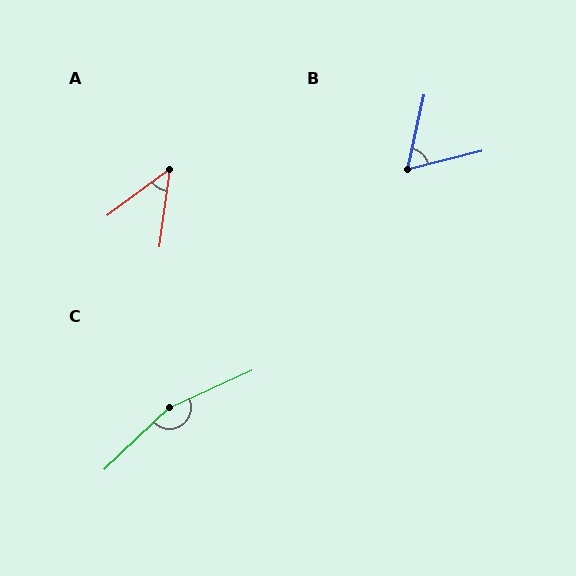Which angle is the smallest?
A, at approximately 46 degrees.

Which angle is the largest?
C, at approximately 161 degrees.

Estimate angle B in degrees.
Approximately 64 degrees.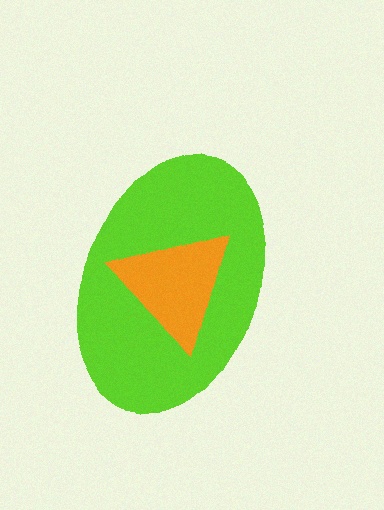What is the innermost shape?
The orange triangle.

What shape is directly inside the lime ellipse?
The orange triangle.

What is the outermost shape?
The lime ellipse.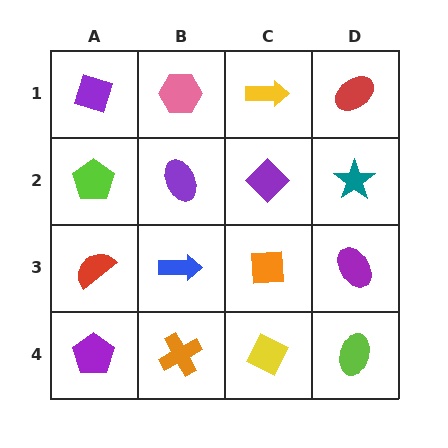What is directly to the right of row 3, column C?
A purple ellipse.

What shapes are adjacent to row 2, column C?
A yellow arrow (row 1, column C), an orange square (row 3, column C), a purple ellipse (row 2, column B), a teal star (row 2, column D).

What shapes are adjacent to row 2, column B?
A pink hexagon (row 1, column B), a blue arrow (row 3, column B), a lime pentagon (row 2, column A), a purple diamond (row 2, column C).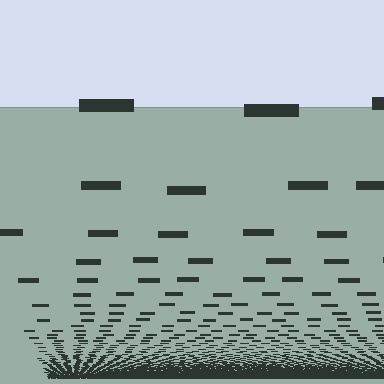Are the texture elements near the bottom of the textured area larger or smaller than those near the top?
Smaller. The gradient is inverted — elements near the bottom are smaller and denser.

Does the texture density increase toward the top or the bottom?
Density increases toward the bottom.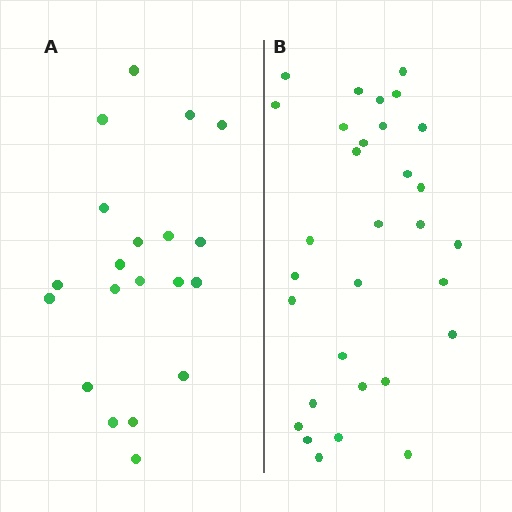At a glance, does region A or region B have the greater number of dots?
Region B (the right region) has more dots.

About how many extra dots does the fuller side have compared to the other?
Region B has roughly 12 or so more dots than region A.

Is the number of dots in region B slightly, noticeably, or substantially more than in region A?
Region B has substantially more. The ratio is roughly 1.6 to 1.